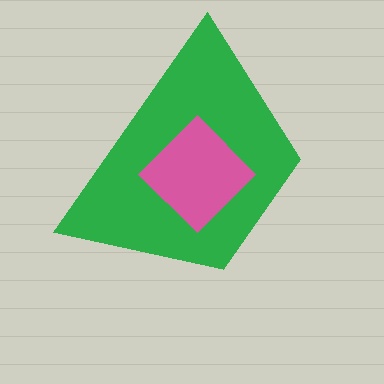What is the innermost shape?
The pink diamond.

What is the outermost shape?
The green trapezoid.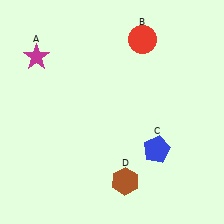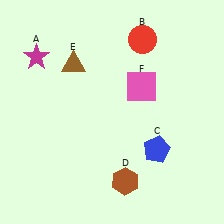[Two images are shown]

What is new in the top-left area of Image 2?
A brown triangle (E) was added in the top-left area of Image 2.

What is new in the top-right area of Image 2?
A pink square (F) was added in the top-right area of Image 2.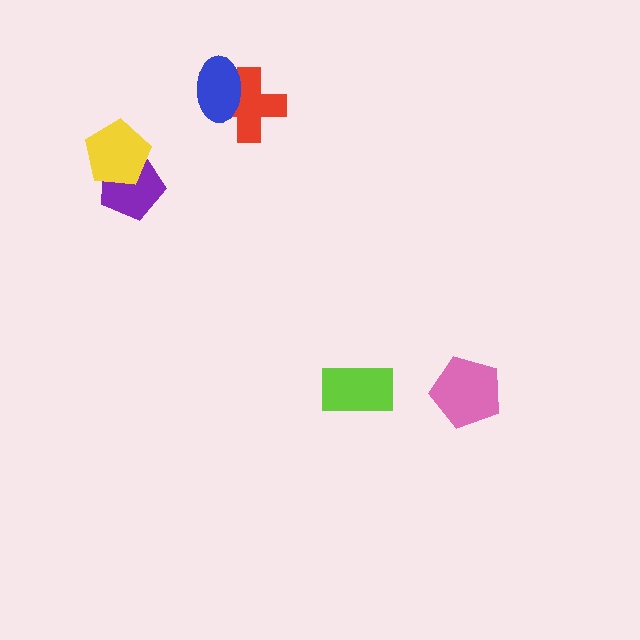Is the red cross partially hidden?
Yes, it is partially covered by another shape.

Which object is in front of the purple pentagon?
The yellow pentagon is in front of the purple pentagon.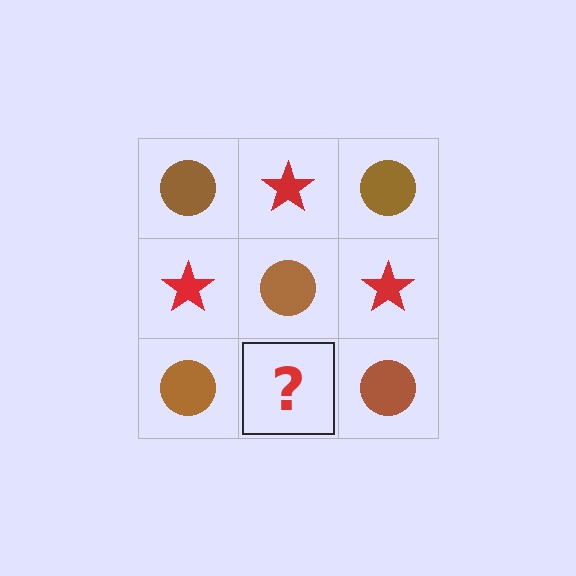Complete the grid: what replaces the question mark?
The question mark should be replaced with a red star.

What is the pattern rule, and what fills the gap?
The rule is that it alternates brown circle and red star in a checkerboard pattern. The gap should be filled with a red star.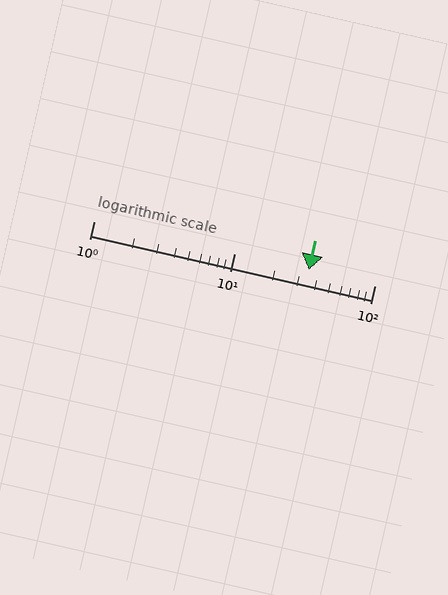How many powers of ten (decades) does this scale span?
The scale spans 2 decades, from 1 to 100.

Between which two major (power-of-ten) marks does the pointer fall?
The pointer is between 10 and 100.